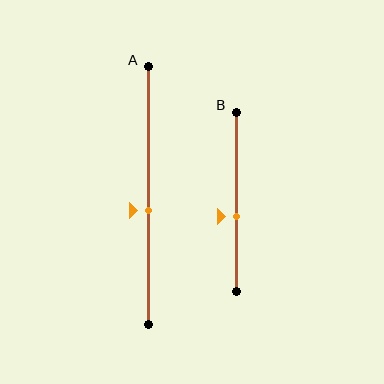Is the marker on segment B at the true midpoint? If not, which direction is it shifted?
No, the marker on segment B is shifted downward by about 8% of the segment length.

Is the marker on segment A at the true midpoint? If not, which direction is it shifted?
No, the marker on segment A is shifted downward by about 6% of the segment length.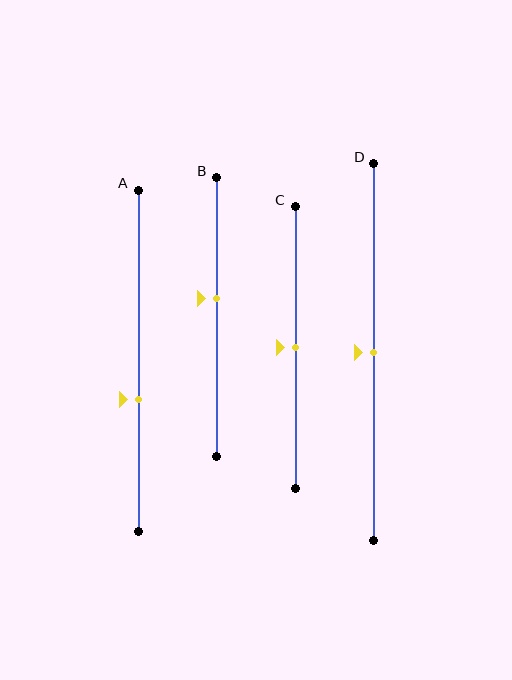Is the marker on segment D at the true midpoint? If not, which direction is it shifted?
Yes, the marker on segment D is at the true midpoint.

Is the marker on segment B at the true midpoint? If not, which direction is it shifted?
No, the marker on segment B is shifted upward by about 7% of the segment length.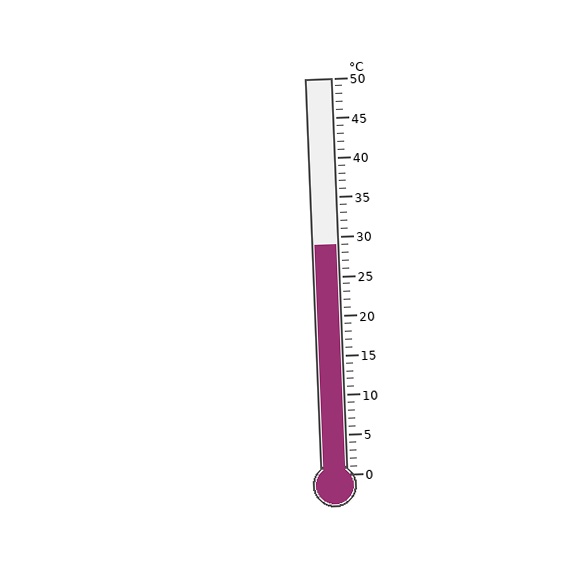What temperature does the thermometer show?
The thermometer shows approximately 29°C.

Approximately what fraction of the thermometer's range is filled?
The thermometer is filled to approximately 60% of its range.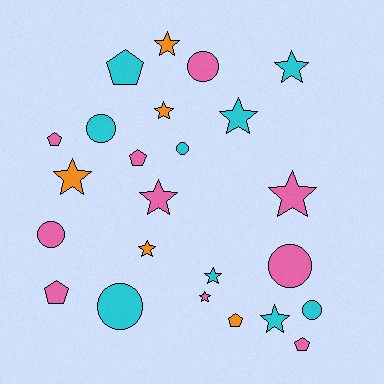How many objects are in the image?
There are 24 objects.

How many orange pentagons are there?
There is 1 orange pentagon.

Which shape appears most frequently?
Star, with 11 objects.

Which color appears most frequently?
Pink, with 10 objects.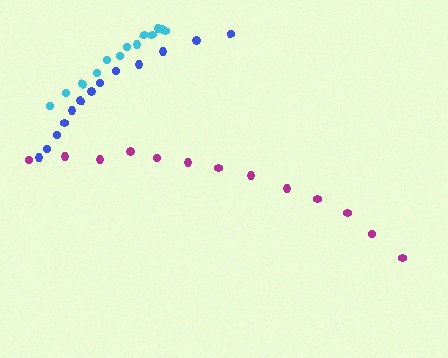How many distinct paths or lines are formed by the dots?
There are 3 distinct paths.